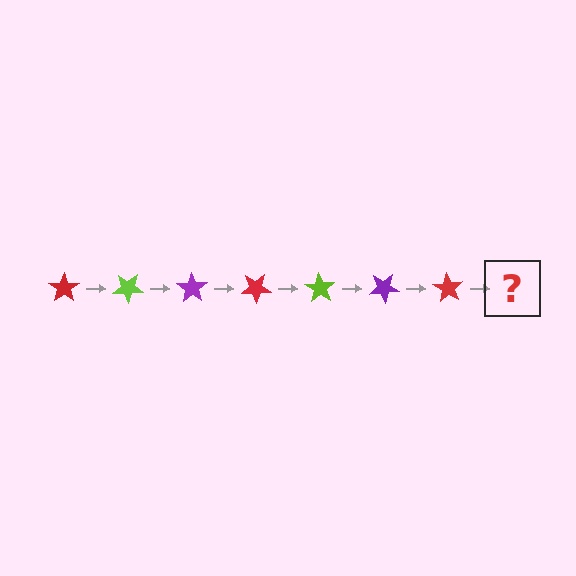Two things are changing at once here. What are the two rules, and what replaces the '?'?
The two rules are that it rotates 35 degrees each step and the color cycles through red, lime, and purple. The '?' should be a lime star, rotated 245 degrees from the start.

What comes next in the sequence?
The next element should be a lime star, rotated 245 degrees from the start.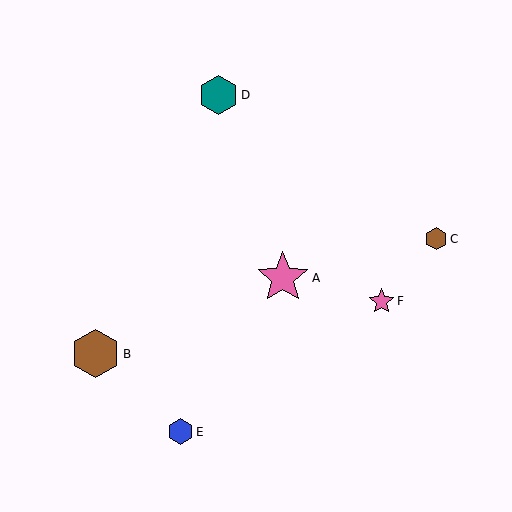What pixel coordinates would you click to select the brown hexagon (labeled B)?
Click at (96, 354) to select the brown hexagon B.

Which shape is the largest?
The pink star (labeled A) is the largest.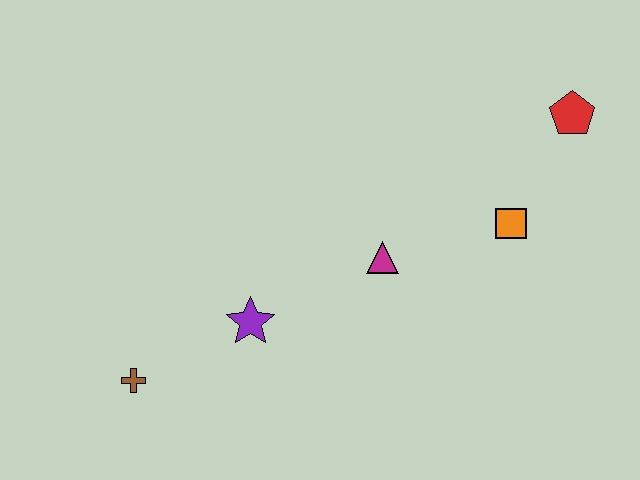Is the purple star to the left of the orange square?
Yes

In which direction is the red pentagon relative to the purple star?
The red pentagon is to the right of the purple star.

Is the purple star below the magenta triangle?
Yes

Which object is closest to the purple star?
The brown cross is closest to the purple star.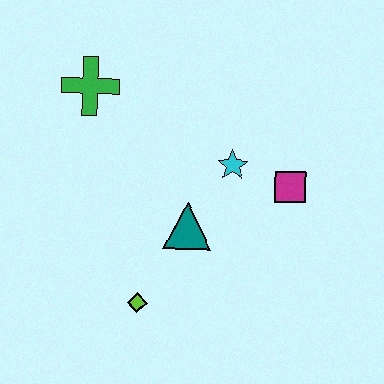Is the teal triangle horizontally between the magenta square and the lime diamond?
Yes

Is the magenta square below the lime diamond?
No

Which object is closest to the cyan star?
The magenta square is closest to the cyan star.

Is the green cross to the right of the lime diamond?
No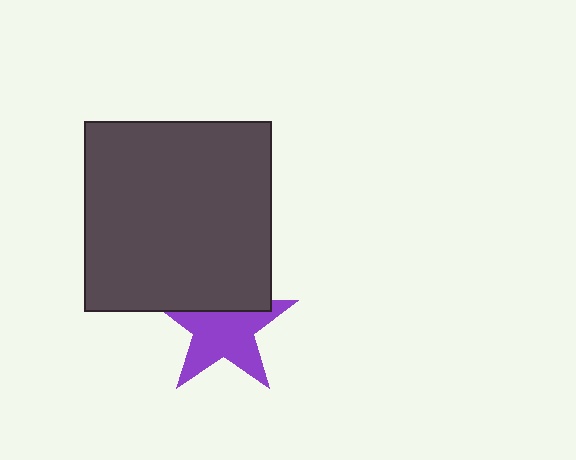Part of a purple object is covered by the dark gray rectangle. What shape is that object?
It is a star.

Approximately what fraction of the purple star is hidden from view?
Roughly 32% of the purple star is hidden behind the dark gray rectangle.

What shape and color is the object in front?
The object in front is a dark gray rectangle.